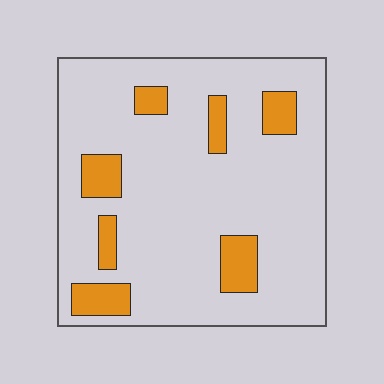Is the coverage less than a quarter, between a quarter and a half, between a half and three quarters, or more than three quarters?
Less than a quarter.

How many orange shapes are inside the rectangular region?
7.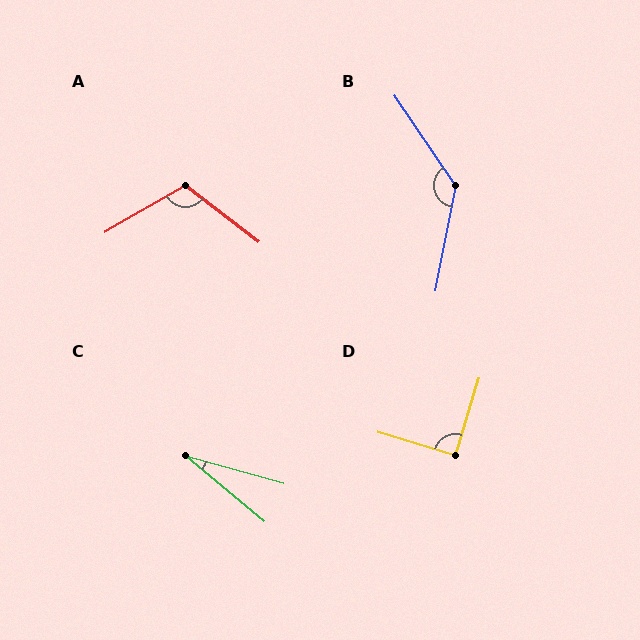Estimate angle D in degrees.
Approximately 90 degrees.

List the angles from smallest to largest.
C (24°), D (90°), A (112°), B (135°).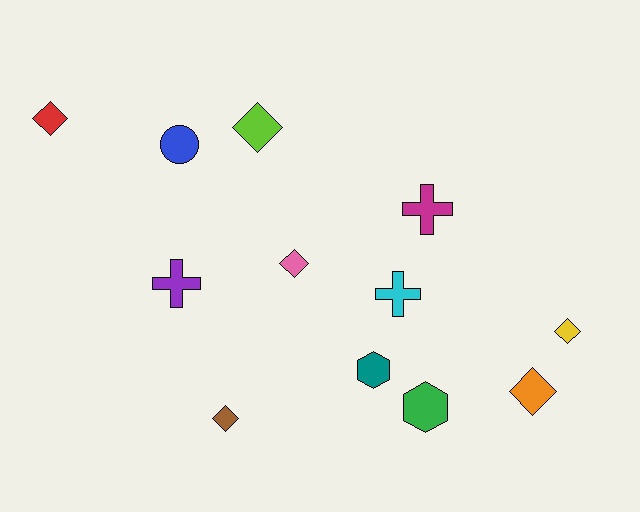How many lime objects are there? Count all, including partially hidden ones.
There is 1 lime object.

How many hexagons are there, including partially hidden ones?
There are 2 hexagons.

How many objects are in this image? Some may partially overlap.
There are 12 objects.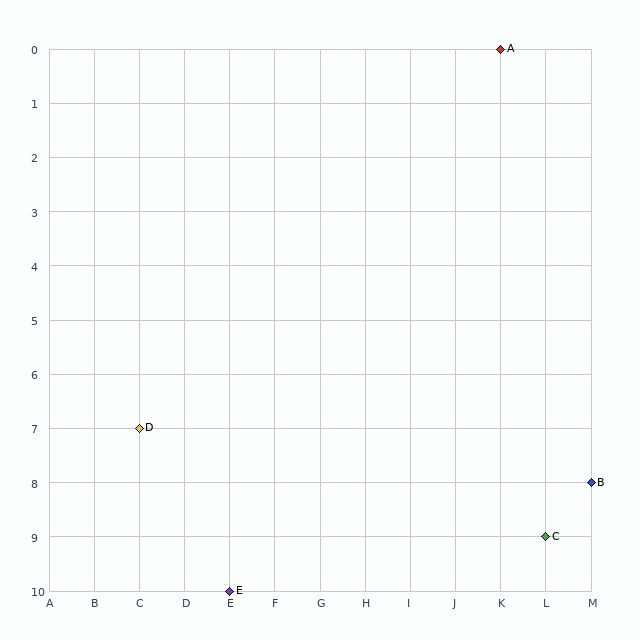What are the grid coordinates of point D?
Point D is at grid coordinates (C, 7).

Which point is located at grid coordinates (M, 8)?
Point B is at (M, 8).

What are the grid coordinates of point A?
Point A is at grid coordinates (K, 0).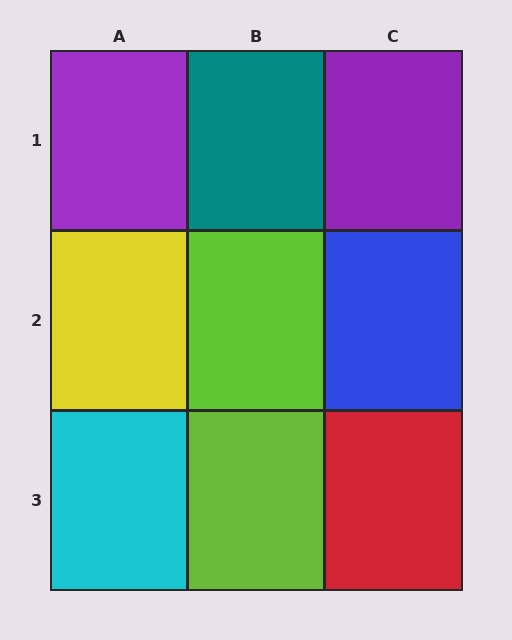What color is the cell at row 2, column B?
Lime.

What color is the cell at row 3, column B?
Lime.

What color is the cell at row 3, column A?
Cyan.